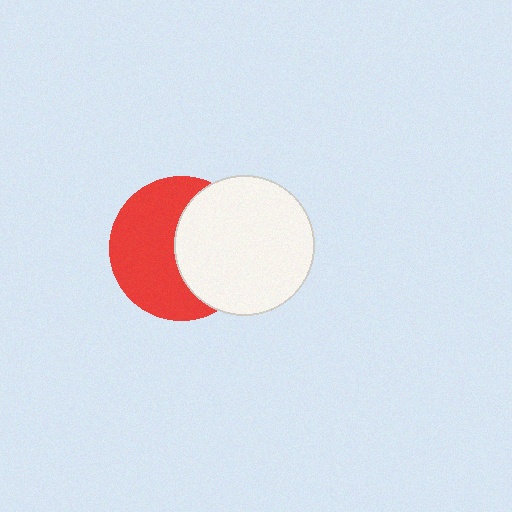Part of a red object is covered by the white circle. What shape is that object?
It is a circle.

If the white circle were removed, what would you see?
You would see the complete red circle.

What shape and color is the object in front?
The object in front is a white circle.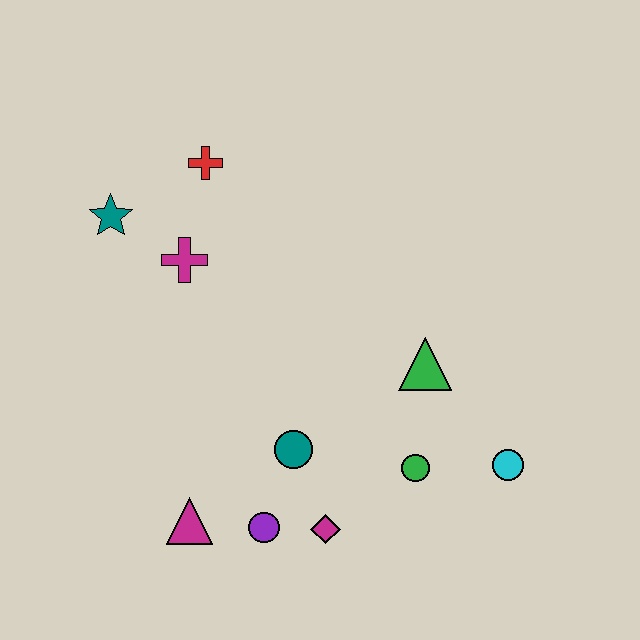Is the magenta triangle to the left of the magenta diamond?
Yes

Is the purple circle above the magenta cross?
No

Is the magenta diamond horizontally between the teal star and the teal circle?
No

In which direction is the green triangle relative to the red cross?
The green triangle is to the right of the red cross.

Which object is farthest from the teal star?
The cyan circle is farthest from the teal star.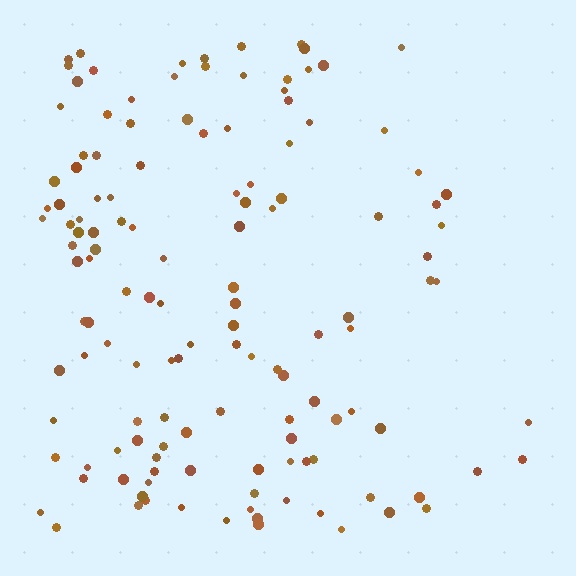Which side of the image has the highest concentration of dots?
The left.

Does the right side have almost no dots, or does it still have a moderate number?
Still a moderate number, just noticeably fewer than the left.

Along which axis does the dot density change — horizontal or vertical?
Horizontal.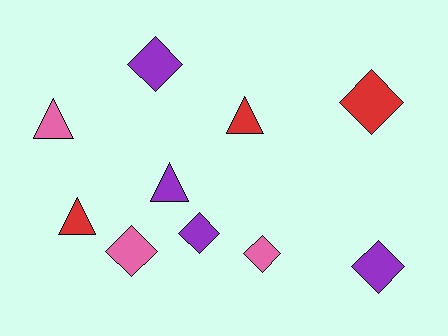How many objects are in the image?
There are 10 objects.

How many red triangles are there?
There are 2 red triangles.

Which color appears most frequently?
Purple, with 4 objects.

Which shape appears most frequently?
Diamond, with 6 objects.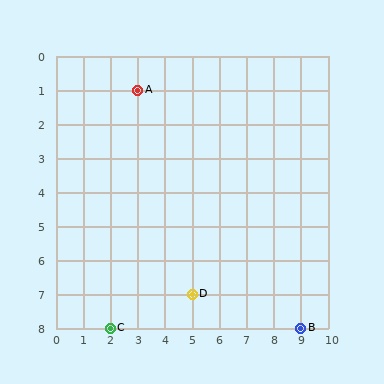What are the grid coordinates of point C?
Point C is at grid coordinates (2, 8).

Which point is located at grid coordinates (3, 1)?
Point A is at (3, 1).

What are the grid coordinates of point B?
Point B is at grid coordinates (9, 8).